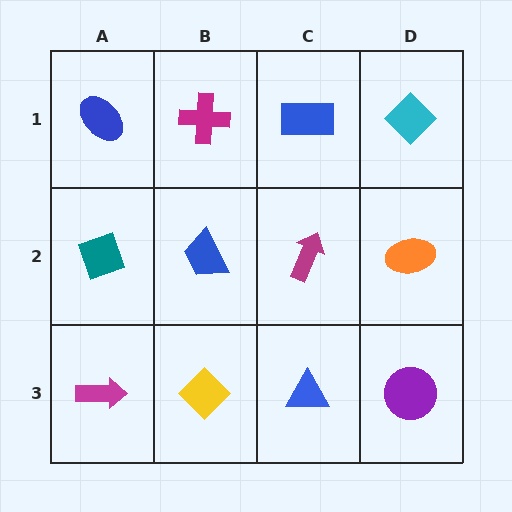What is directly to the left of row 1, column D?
A blue rectangle.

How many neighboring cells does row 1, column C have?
3.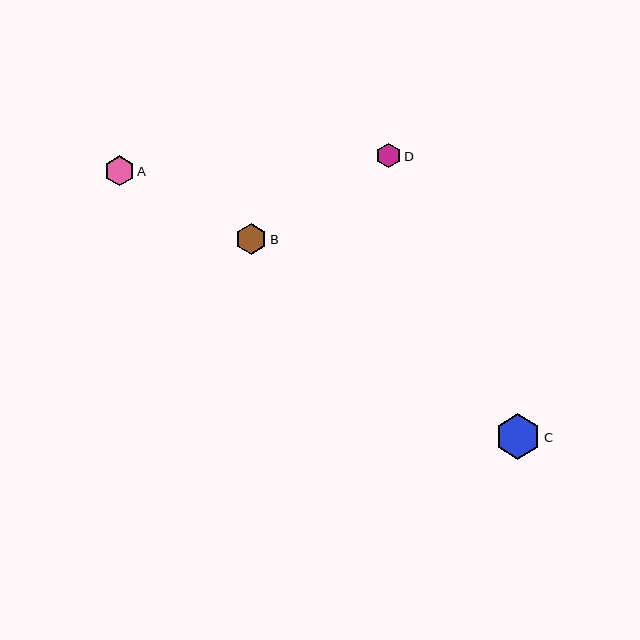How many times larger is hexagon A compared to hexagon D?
Hexagon A is approximately 1.2 times the size of hexagon D.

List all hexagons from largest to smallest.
From largest to smallest: C, B, A, D.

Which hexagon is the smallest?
Hexagon D is the smallest with a size of approximately 25 pixels.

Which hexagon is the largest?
Hexagon C is the largest with a size of approximately 46 pixels.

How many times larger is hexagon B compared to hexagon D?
Hexagon B is approximately 1.3 times the size of hexagon D.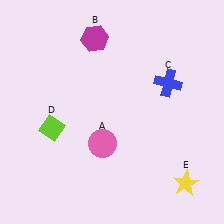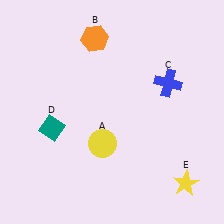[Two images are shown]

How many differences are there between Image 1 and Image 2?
There are 3 differences between the two images.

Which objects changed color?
A changed from pink to yellow. B changed from magenta to orange. D changed from lime to teal.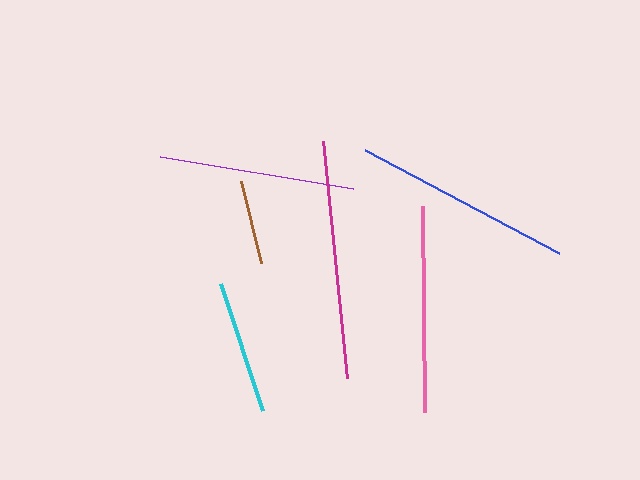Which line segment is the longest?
The magenta line is the longest at approximately 238 pixels.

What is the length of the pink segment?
The pink segment is approximately 205 pixels long.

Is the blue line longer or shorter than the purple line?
The blue line is longer than the purple line.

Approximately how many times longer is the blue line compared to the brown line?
The blue line is approximately 2.6 times the length of the brown line.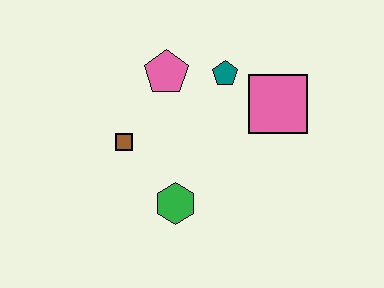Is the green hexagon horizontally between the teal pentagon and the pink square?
No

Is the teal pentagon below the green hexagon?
No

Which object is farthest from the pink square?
The brown square is farthest from the pink square.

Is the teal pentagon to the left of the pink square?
Yes